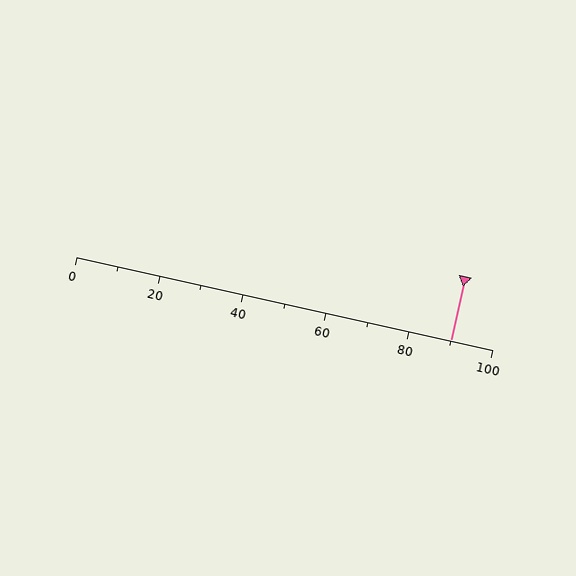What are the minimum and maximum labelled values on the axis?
The axis runs from 0 to 100.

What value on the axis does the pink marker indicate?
The marker indicates approximately 90.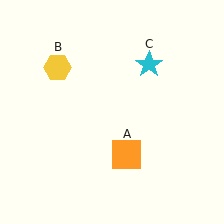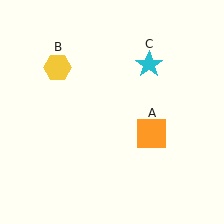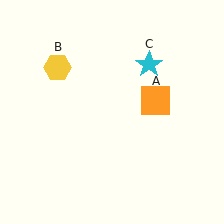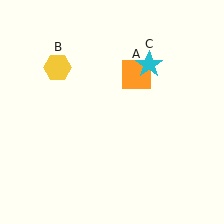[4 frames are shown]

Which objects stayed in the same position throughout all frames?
Yellow hexagon (object B) and cyan star (object C) remained stationary.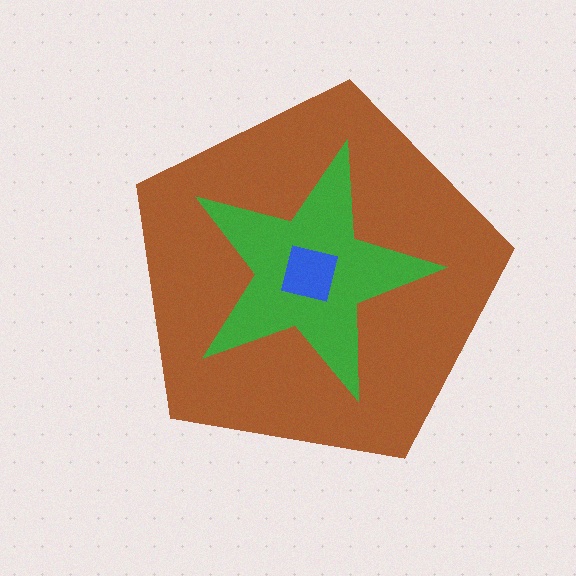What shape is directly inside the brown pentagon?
The green star.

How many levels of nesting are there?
3.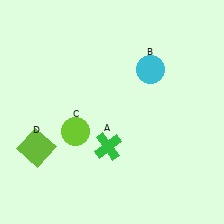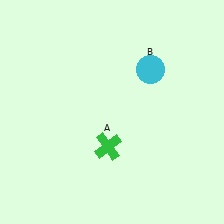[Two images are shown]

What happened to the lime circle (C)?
The lime circle (C) was removed in Image 2. It was in the bottom-left area of Image 1.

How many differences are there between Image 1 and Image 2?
There are 2 differences between the two images.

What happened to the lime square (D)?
The lime square (D) was removed in Image 2. It was in the bottom-left area of Image 1.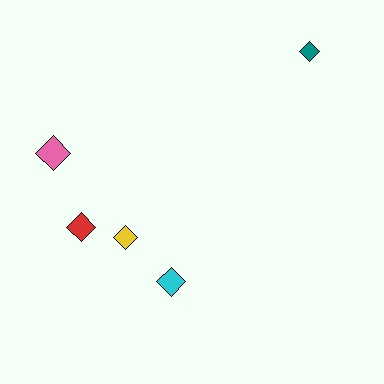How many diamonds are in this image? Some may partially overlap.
There are 5 diamonds.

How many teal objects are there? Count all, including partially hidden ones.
There is 1 teal object.